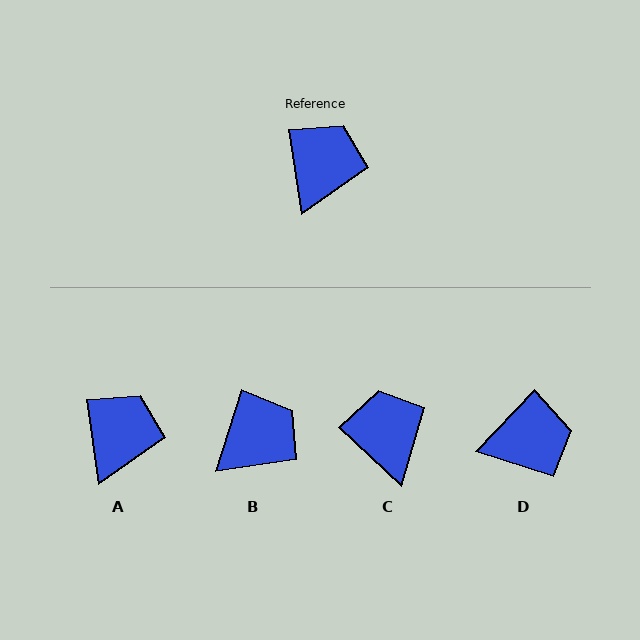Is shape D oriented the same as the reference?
No, it is off by about 52 degrees.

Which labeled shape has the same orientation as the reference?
A.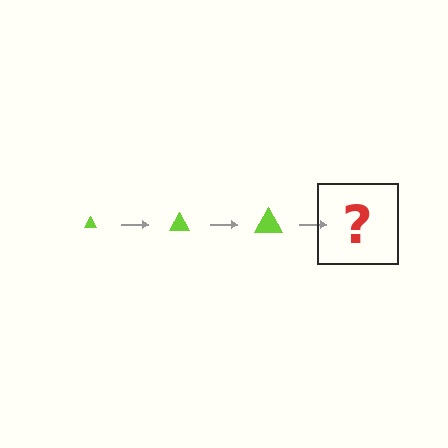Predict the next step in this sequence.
The next step is a lime triangle, larger than the previous one.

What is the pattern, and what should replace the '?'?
The pattern is that the triangle gets progressively larger each step. The '?' should be a lime triangle, larger than the previous one.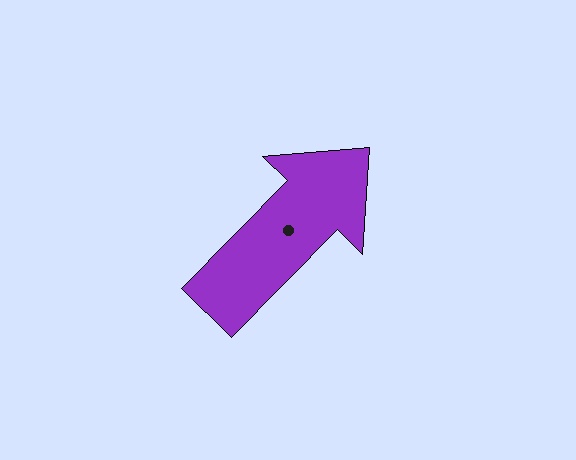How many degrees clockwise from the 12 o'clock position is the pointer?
Approximately 45 degrees.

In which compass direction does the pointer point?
Northeast.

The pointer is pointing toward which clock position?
Roughly 1 o'clock.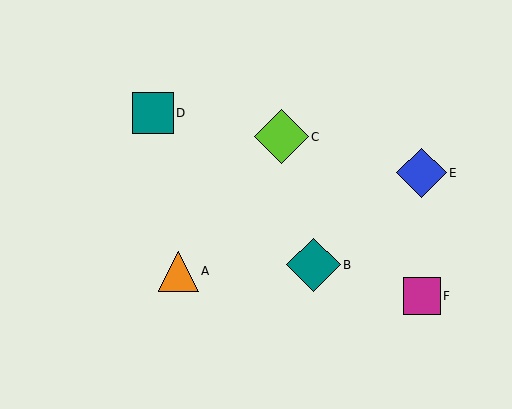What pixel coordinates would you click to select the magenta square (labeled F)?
Click at (422, 296) to select the magenta square F.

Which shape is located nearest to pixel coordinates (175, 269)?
The orange triangle (labeled A) at (178, 271) is nearest to that location.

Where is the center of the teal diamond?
The center of the teal diamond is at (313, 265).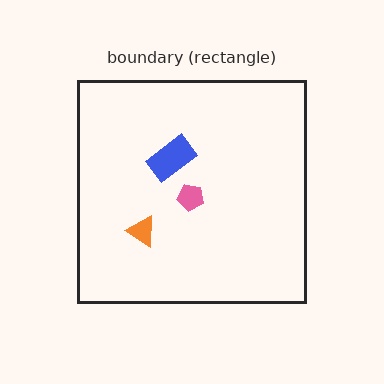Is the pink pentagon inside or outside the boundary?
Inside.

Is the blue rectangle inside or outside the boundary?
Inside.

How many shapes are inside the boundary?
3 inside, 0 outside.